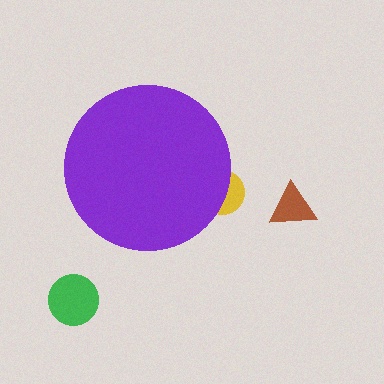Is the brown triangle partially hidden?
No, the brown triangle is fully visible.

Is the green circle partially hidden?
No, the green circle is fully visible.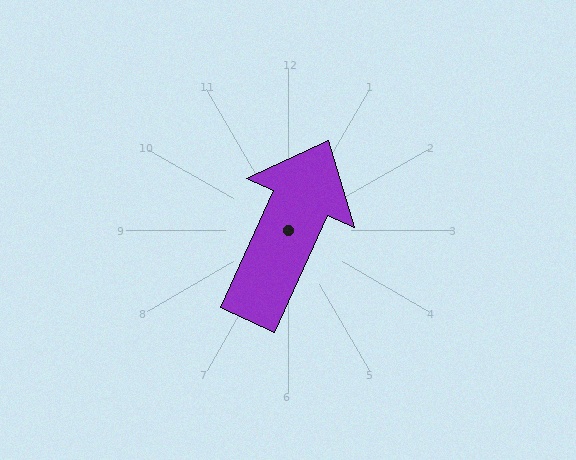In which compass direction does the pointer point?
Northeast.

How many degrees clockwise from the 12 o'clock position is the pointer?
Approximately 24 degrees.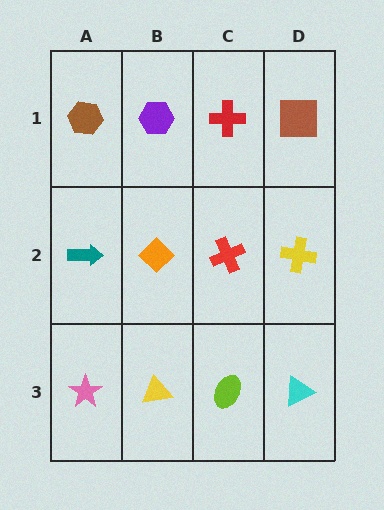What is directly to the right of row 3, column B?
A lime ellipse.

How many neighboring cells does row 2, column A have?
3.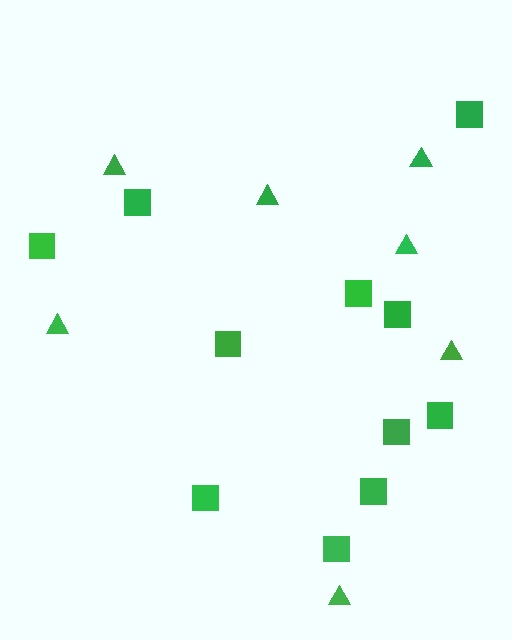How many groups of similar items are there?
There are 2 groups: one group of triangles (7) and one group of squares (11).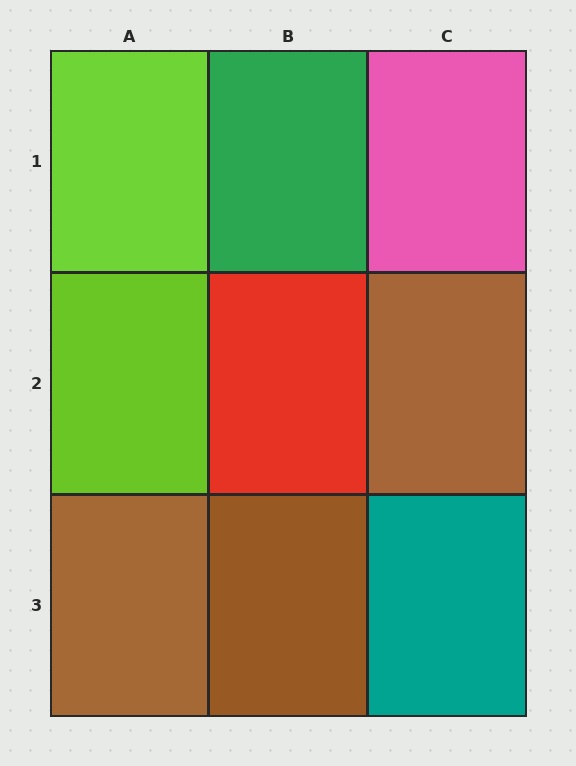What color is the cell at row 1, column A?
Lime.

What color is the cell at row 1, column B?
Green.